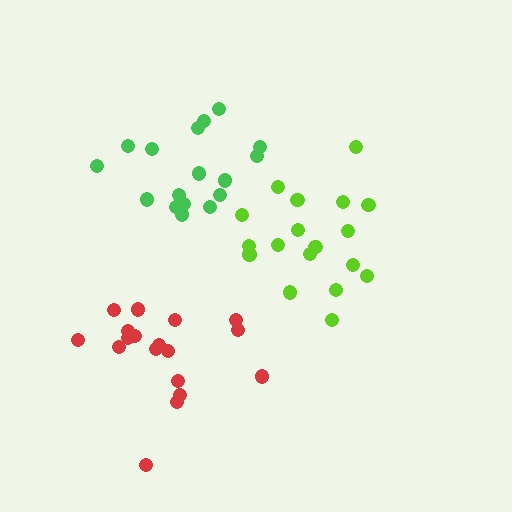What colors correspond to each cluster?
The clusters are colored: lime, red, green.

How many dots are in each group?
Group 1: 18 dots, Group 2: 18 dots, Group 3: 17 dots (53 total).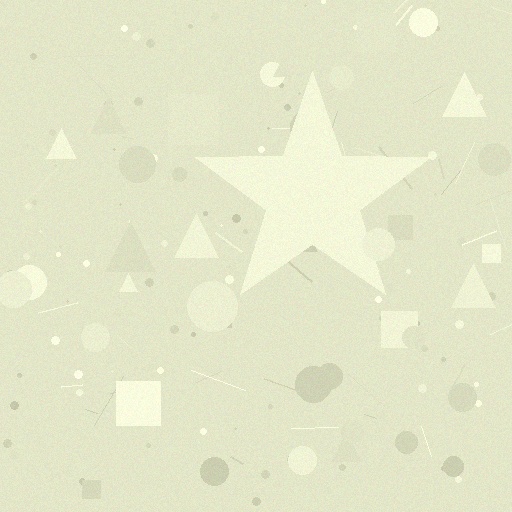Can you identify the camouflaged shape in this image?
The camouflaged shape is a star.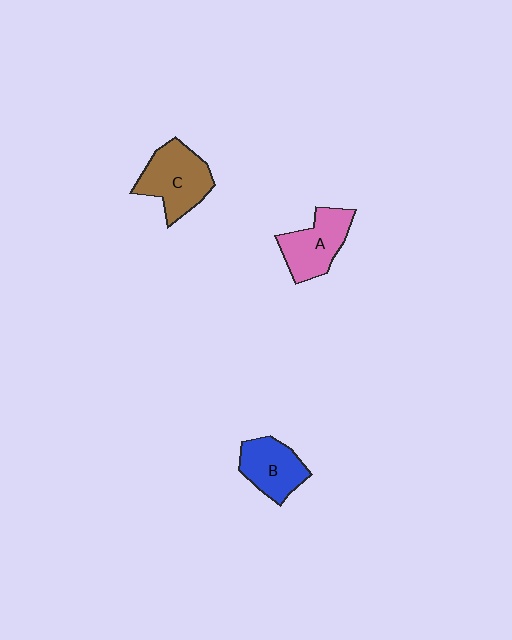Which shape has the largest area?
Shape C (brown).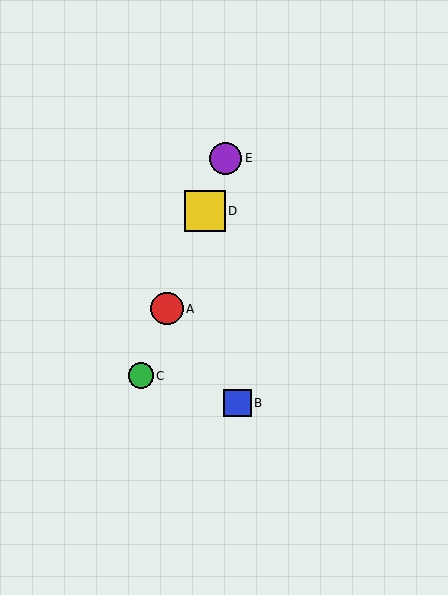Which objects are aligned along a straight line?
Objects A, C, D, E are aligned along a straight line.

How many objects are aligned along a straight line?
4 objects (A, C, D, E) are aligned along a straight line.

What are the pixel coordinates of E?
Object E is at (226, 158).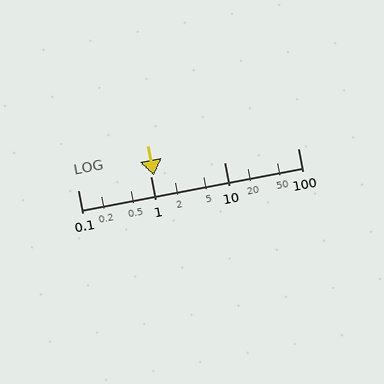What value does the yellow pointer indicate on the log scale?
The pointer indicates approximately 1.1.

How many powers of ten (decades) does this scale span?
The scale spans 3 decades, from 0.1 to 100.